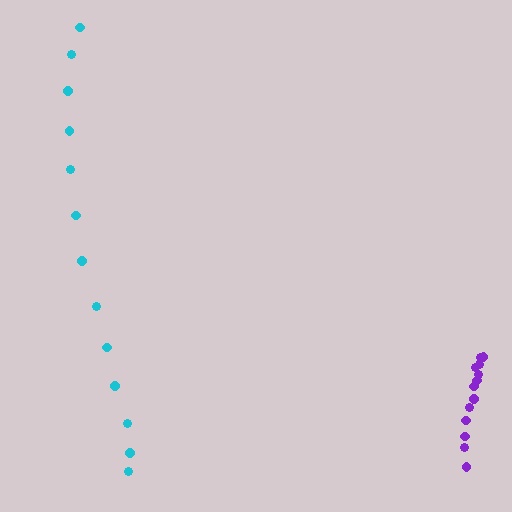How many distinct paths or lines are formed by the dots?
There are 2 distinct paths.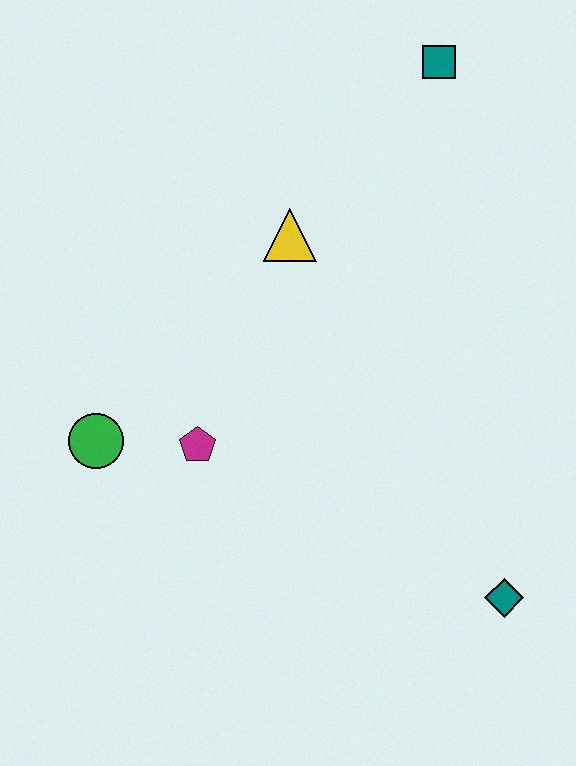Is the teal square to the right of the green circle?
Yes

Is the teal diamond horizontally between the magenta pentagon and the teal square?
No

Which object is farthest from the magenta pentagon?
The teal square is farthest from the magenta pentagon.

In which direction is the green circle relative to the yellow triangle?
The green circle is below the yellow triangle.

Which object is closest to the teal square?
The yellow triangle is closest to the teal square.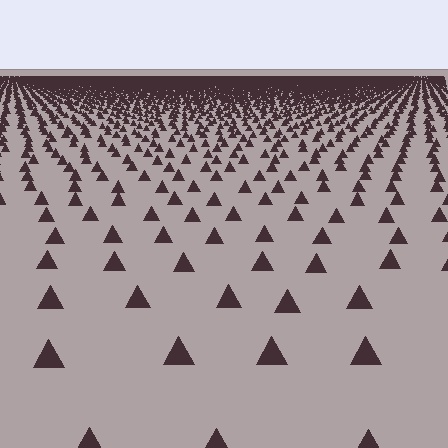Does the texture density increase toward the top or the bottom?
Density increases toward the top.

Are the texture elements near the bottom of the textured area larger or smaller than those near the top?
Larger. Near the bottom, elements are closer to the viewer and appear at a bigger on-screen size.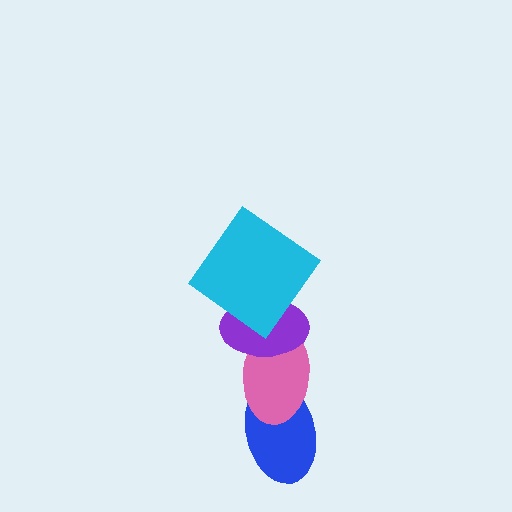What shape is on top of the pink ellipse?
The purple ellipse is on top of the pink ellipse.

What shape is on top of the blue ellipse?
The pink ellipse is on top of the blue ellipse.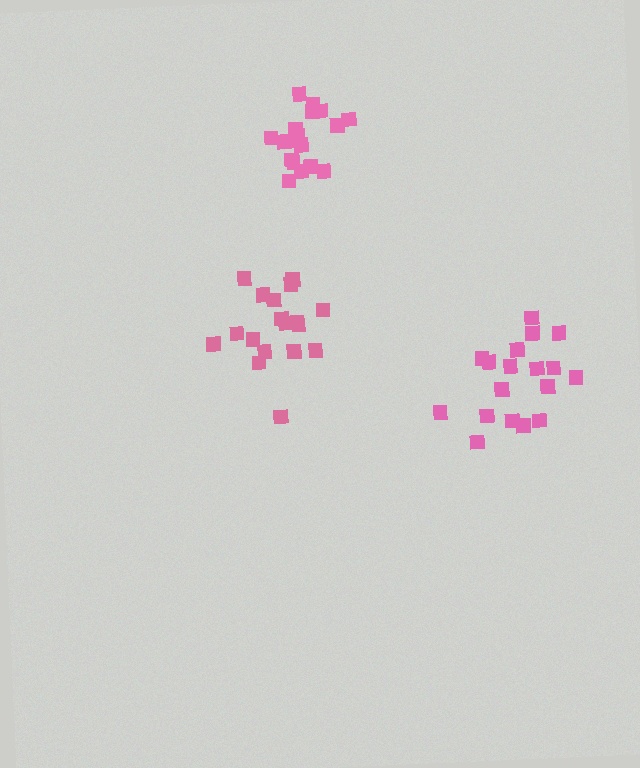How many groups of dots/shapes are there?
There are 3 groups.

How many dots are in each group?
Group 1: 18 dots, Group 2: 18 dots, Group 3: 18 dots (54 total).